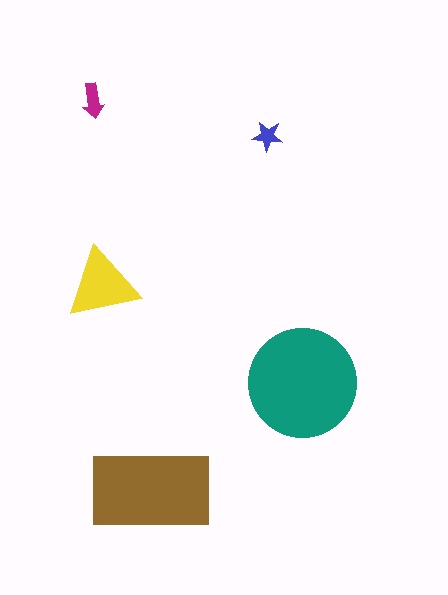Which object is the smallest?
The blue star.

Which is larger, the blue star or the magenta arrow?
The magenta arrow.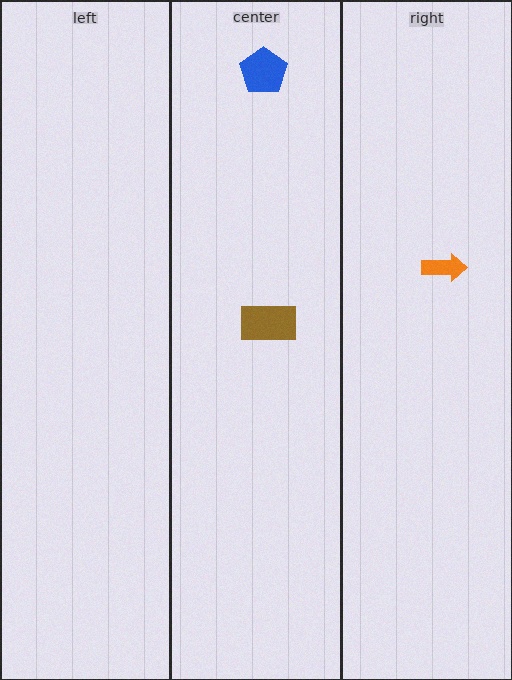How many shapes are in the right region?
1.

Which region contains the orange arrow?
The right region.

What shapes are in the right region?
The orange arrow.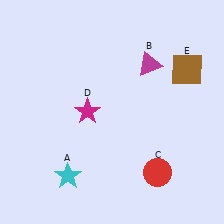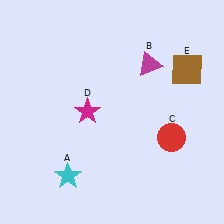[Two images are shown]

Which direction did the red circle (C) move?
The red circle (C) moved up.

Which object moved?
The red circle (C) moved up.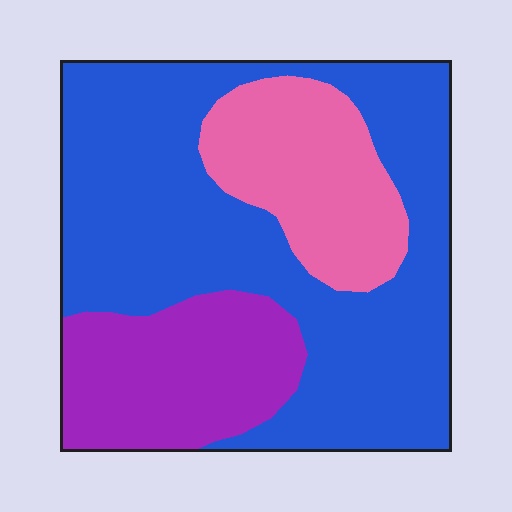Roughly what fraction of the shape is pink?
Pink covers 19% of the shape.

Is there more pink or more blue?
Blue.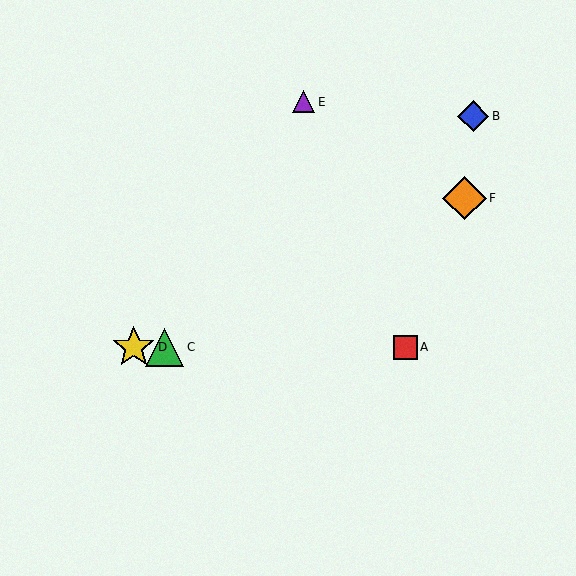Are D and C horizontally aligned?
Yes, both are at y≈347.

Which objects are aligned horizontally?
Objects A, C, D are aligned horizontally.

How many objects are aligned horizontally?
3 objects (A, C, D) are aligned horizontally.